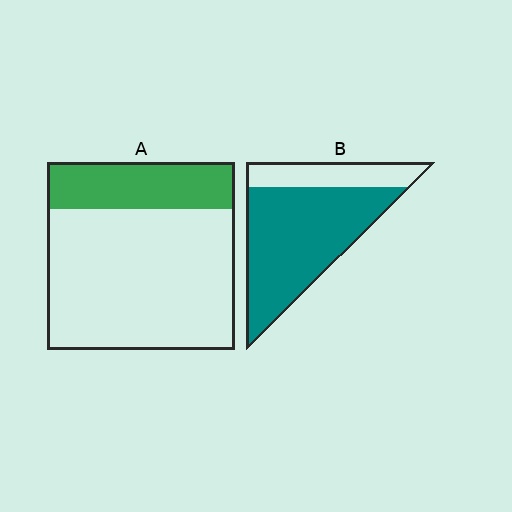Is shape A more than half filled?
No.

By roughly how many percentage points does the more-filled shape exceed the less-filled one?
By roughly 50 percentage points (B over A).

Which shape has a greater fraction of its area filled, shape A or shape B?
Shape B.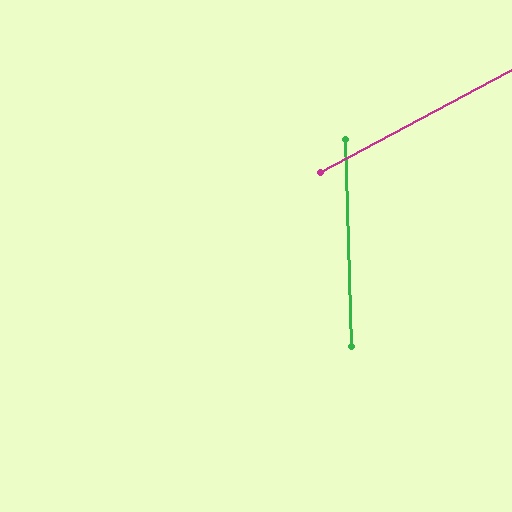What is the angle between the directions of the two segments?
Approximately 64 degrees.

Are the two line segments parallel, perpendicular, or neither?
Neither parallel nor perpendicular — they differ by about 64°.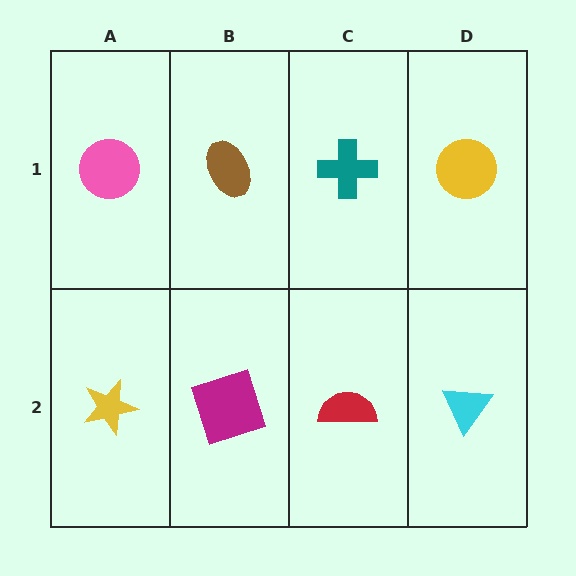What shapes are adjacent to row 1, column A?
A yellow star (row 2, column A), a brown ellipse (row 1, column B).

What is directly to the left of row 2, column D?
A red semicircle.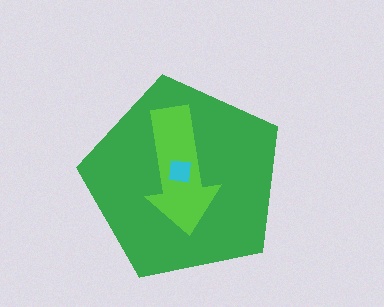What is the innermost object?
The cyan square.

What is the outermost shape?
The green pentagon.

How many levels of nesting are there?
3.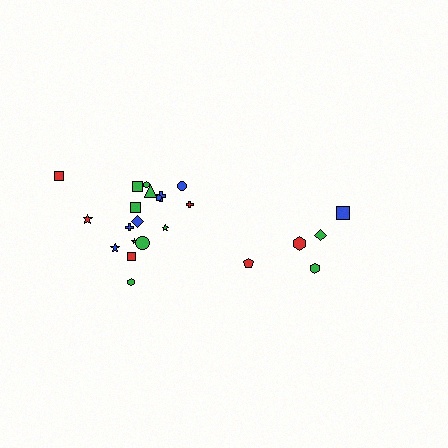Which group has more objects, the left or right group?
The left group.